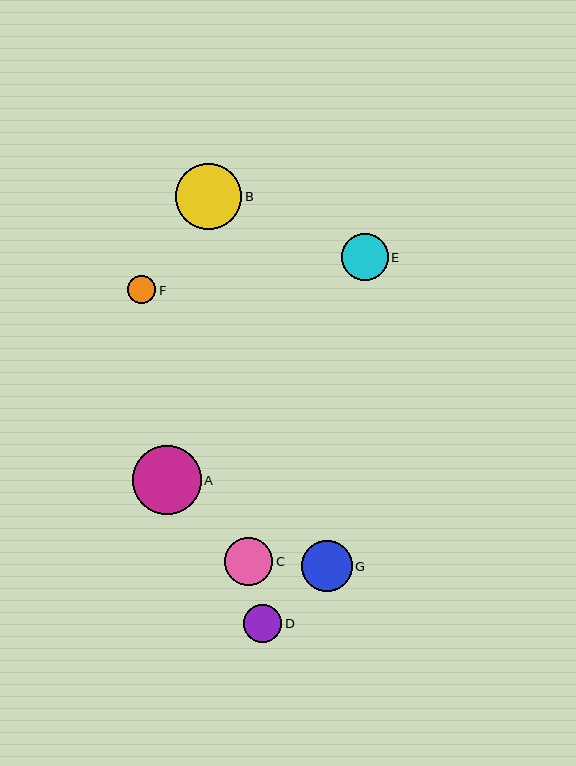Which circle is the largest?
Circle A is the largest with a size of approximately 69 pixels.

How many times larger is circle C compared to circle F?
Circle C is approximately 1.7 times the size of circle F.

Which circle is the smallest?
Circle F is the smallest with a size of approximately 29 pixels.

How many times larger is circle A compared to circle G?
Circle A is approximately 1.4 times the size of circle G.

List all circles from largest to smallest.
From largest to smallest: A, B, G, C, E, D, F.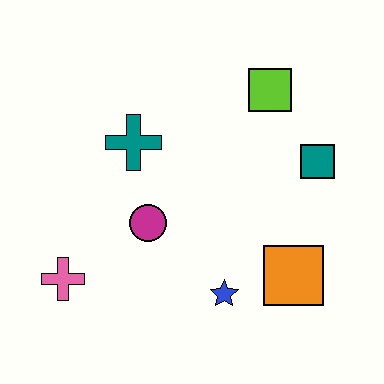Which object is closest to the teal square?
The lime square is closest to the teal square.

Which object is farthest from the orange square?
The pink cross is farthest from the orange square.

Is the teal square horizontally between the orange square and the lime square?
No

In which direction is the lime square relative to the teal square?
The lime square is above the teal square.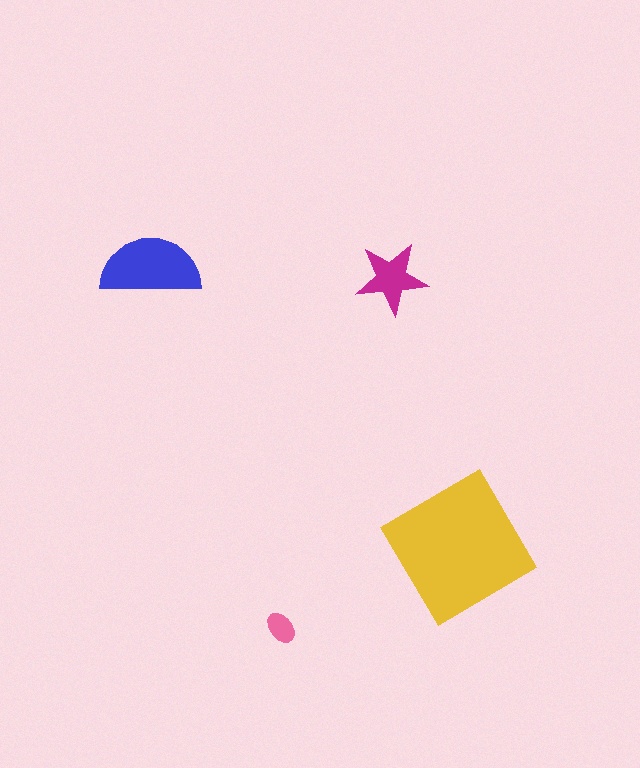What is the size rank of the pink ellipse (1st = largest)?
4th.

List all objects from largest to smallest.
The yellow diamond, the blue semicircle, the magenta star, the pink ellipse.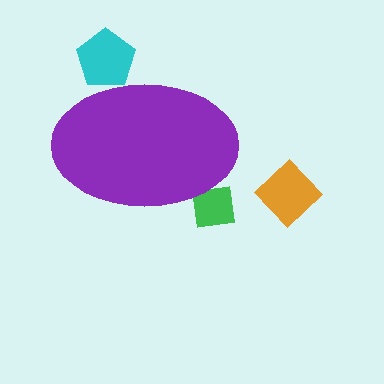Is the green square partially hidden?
Yes, the green square is partially hidden behind the purple ellipse.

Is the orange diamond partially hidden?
No, the orange diamond is fully visible.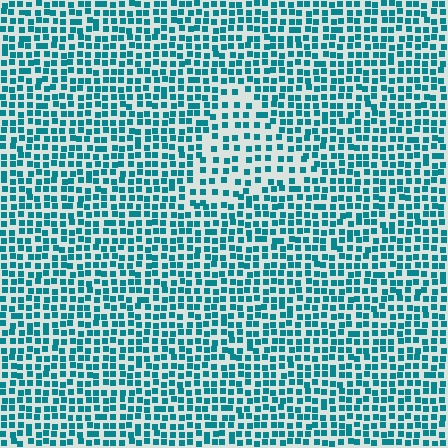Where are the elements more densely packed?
The elements are more densely packed outside the triangle boundary.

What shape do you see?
I see a triangle.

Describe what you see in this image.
The image contains small teal elements arranged at two different densities. A triangle-shaped region is visible where the elements are less densely packed than the surrounding area.